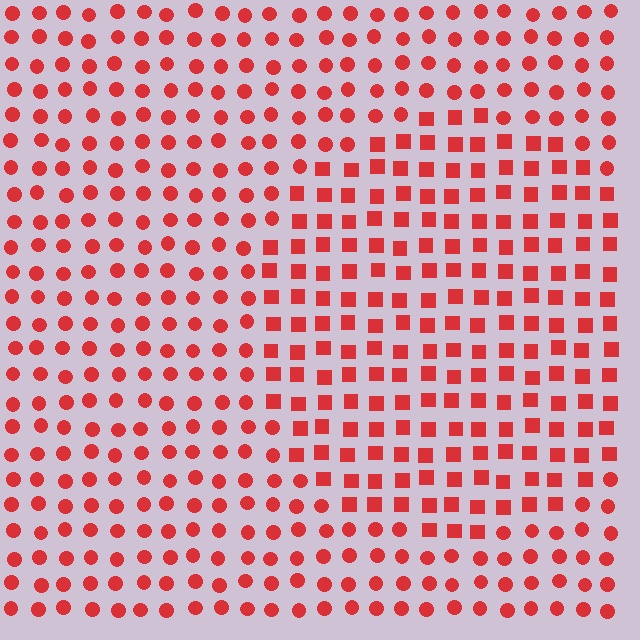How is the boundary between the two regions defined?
The boundary is defined by a change in element shape: squares inside vs. circles outside. All elements share the same color and spacing.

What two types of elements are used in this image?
The image uses squares inside the circle region and circles outside it.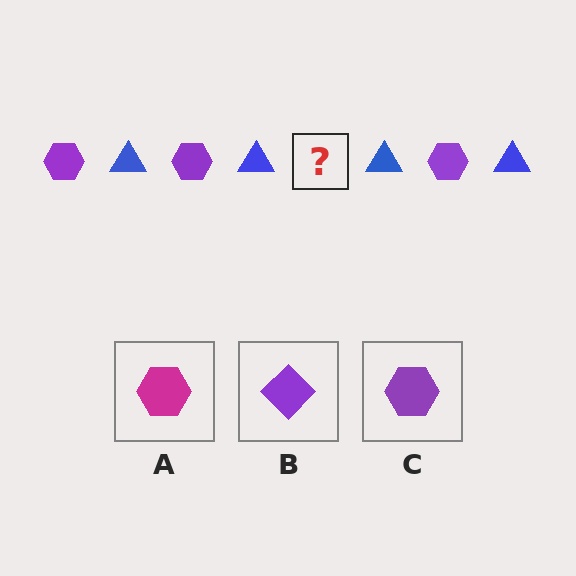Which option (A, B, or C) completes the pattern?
C.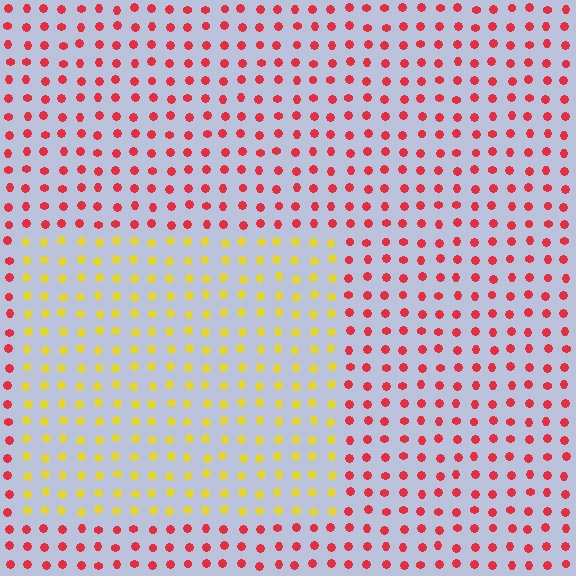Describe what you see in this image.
The image is filled with small red elements in a uniform arrangement. A rectangle-shaped region is visible where the elements are tinted to a slightly different hue, forming a subtle color boundary.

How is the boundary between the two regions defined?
The boundary is defined purely by a slight shift in hue (about 62 degrees). Spacing, size, and orientation are identical on both sides.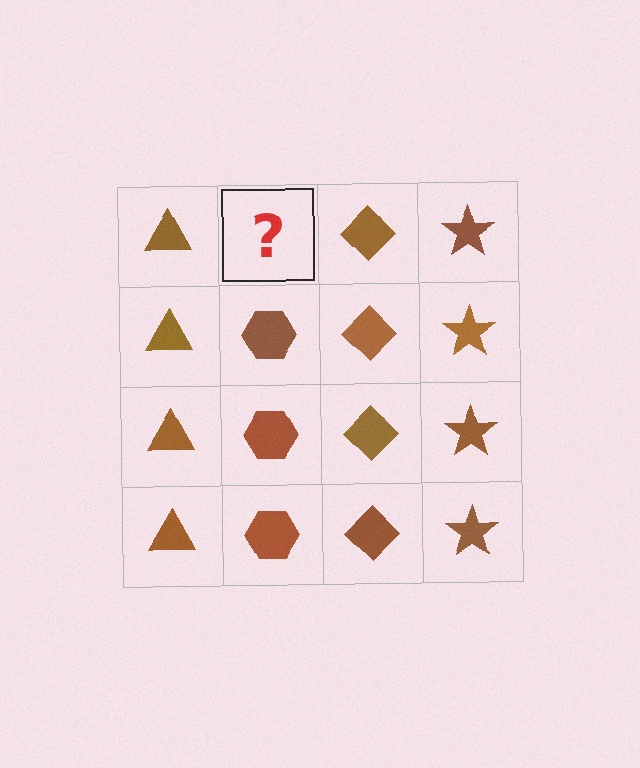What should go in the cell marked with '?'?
The missing cell should contain a brown hexagon.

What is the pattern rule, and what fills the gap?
The rule is that each column has a consistent shape. The gap should be filled with a brown hexagon.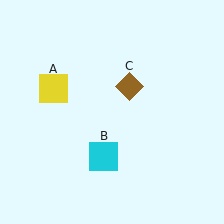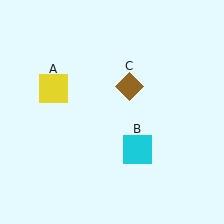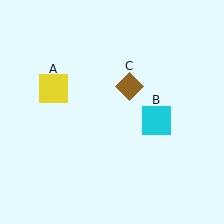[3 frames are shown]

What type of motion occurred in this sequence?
The cyan square (object B) rotated counterclockwise around the center of the scene.